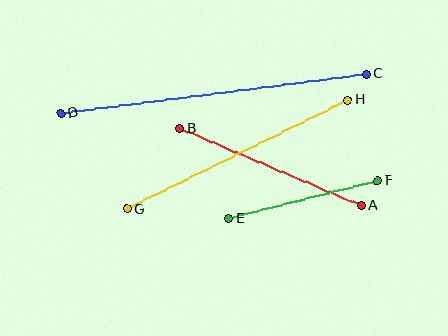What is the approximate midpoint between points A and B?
The midpoint is at approximately (270, 167) pixels.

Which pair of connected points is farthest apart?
Points C and D are farthest apart.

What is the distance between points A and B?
The distance is approximately 196 pixels.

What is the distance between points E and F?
The distance is approximately 153 pixels.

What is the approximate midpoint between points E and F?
The midpoint is at approximately (303, 200) pixels.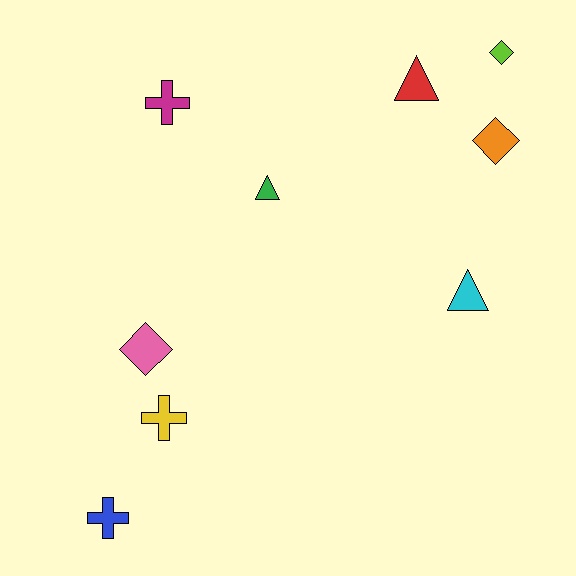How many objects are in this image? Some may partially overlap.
There are 9 objects.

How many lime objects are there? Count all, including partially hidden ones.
There is 1 lime object.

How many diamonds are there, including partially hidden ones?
There are 3 diamonds.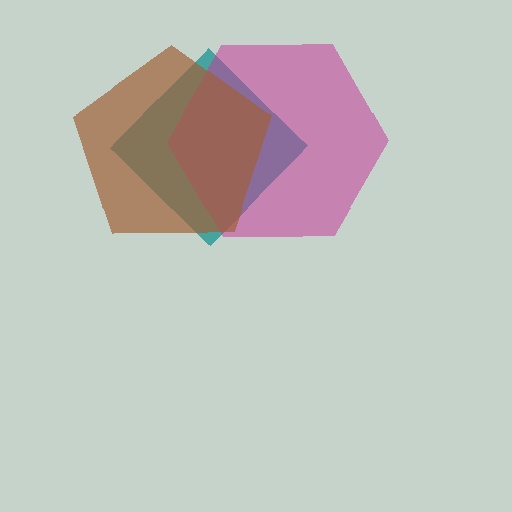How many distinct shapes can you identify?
There are 3 distinct shapes: a teal diamond, a magenta hexagon, a brown pentagon.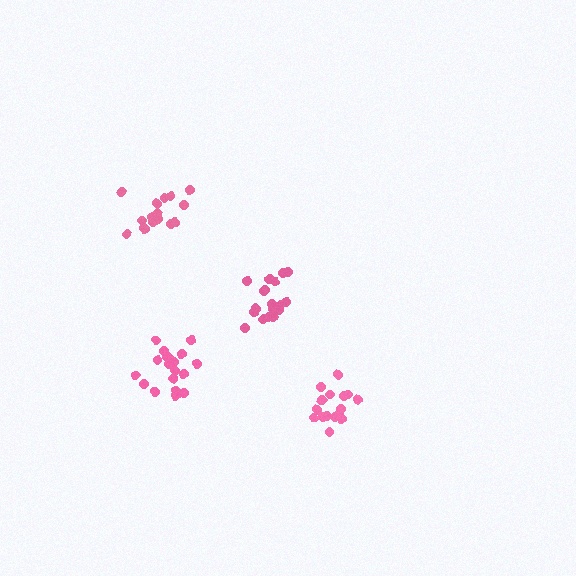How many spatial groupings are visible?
There are 4 spatial groupings.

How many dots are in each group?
Group 1: 18 dots, Group 2: 16 dots, Group 3: 17 dots, Group 4: 18 dots (69 total).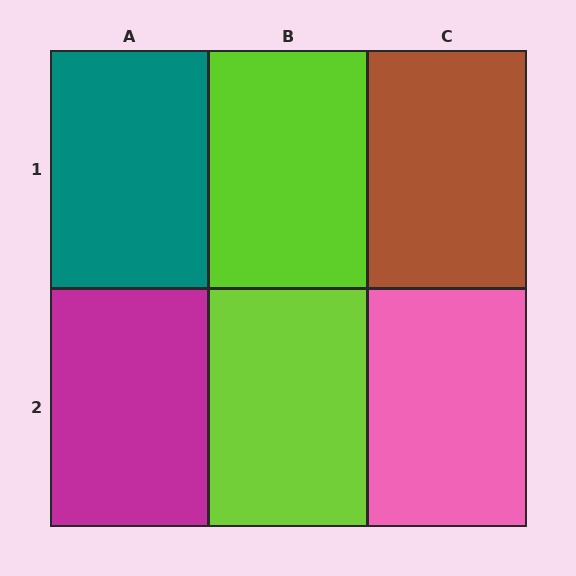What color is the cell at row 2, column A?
Magenta.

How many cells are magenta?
1 cell is magenta.